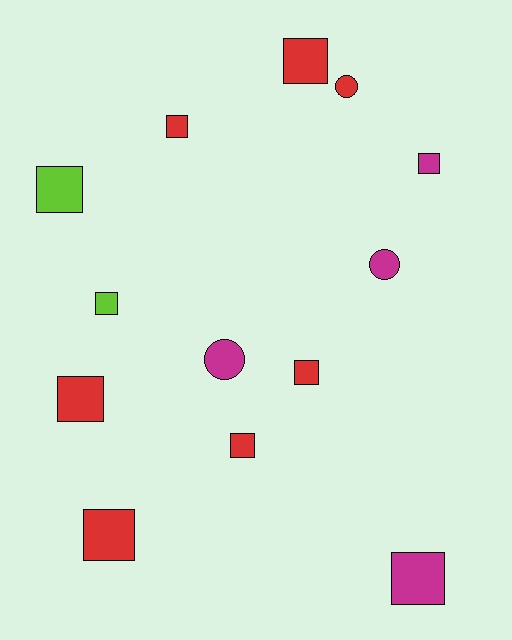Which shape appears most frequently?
Square, with 10 objects.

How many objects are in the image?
There are 13 objects.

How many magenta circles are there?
There are 2 magenta circles.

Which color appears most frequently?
Red, with 7 objects.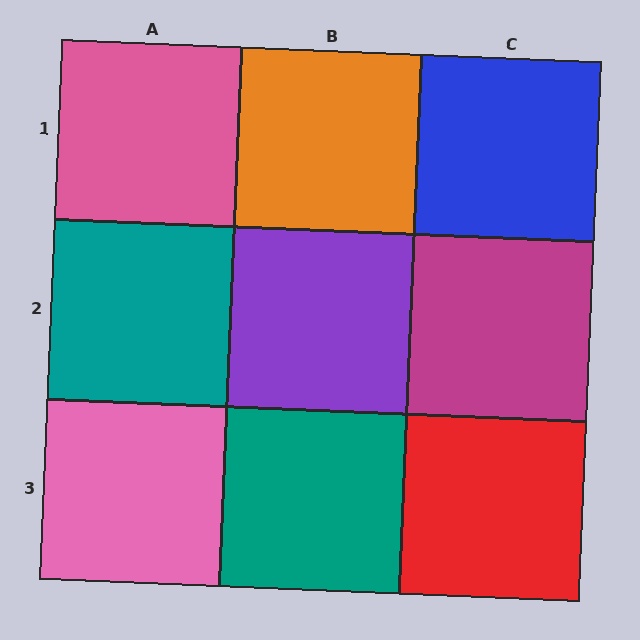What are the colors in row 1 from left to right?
Pink, orange, blue.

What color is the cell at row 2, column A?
Teal.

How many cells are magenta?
1 cell is magenta.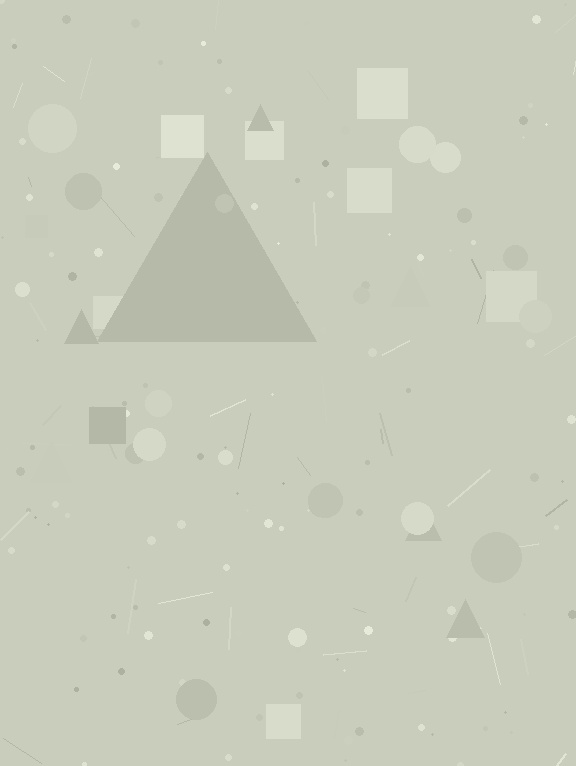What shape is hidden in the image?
A triangle is hidden in the image.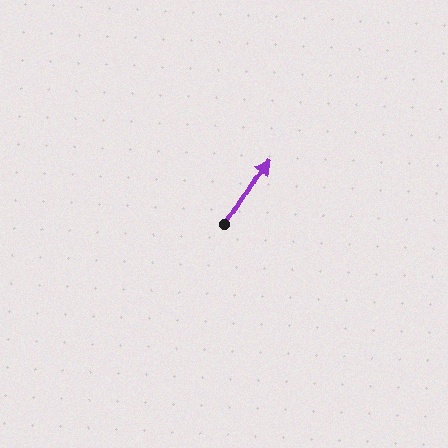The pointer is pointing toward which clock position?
Roughly 1 o'clock.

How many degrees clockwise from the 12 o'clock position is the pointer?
Approximately 32 degrees.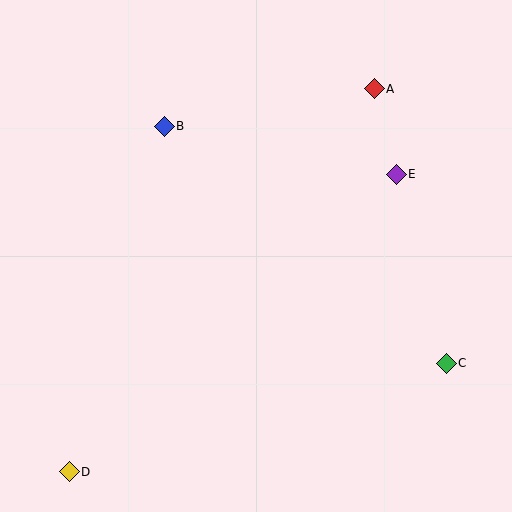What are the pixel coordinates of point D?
Point D is at (69, 472).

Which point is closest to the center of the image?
Point B at (164, 126) is closest to the center.